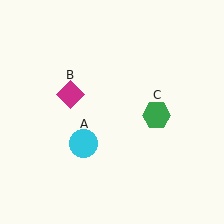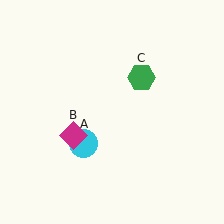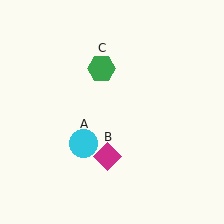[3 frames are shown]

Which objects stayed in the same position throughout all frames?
Cyan circle (object A) remained stationary.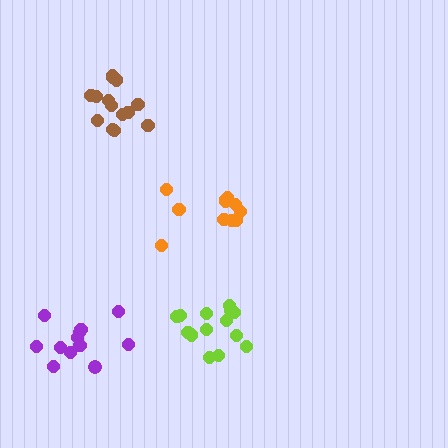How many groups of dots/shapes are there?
There are 4 groups.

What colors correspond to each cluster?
The clusters are colored: orange, lime, brown, purple.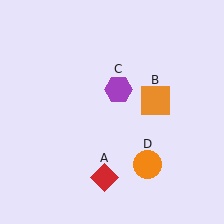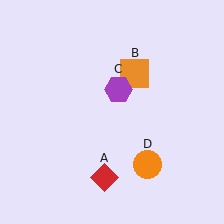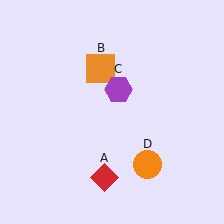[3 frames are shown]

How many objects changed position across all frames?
1 object changed position: orange square (object B).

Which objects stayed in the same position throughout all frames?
Red diamond (object A) and purple hexagon (object C) and orange circle (object D) remained stationary.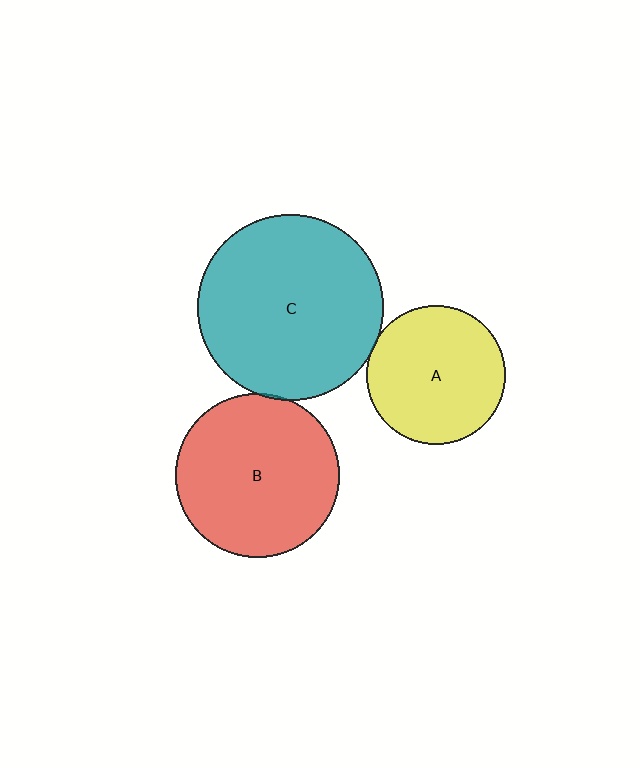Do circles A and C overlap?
Yes.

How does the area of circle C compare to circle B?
Approximately 1.3 times.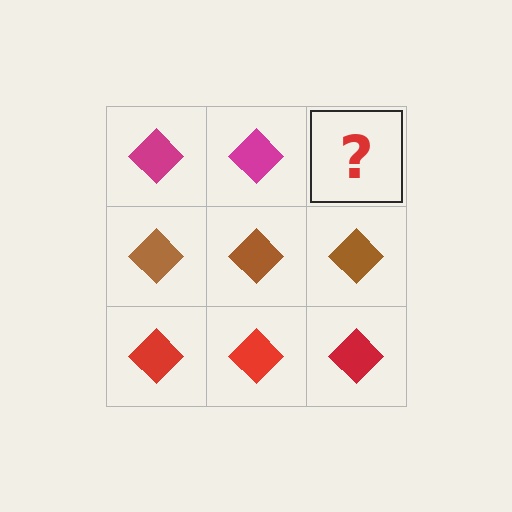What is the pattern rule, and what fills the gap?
The rule is that each row has a consistent color. The gap should be filled with a magenta diamond.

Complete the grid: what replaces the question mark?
The question mark should be replaced with a magenta diamond.